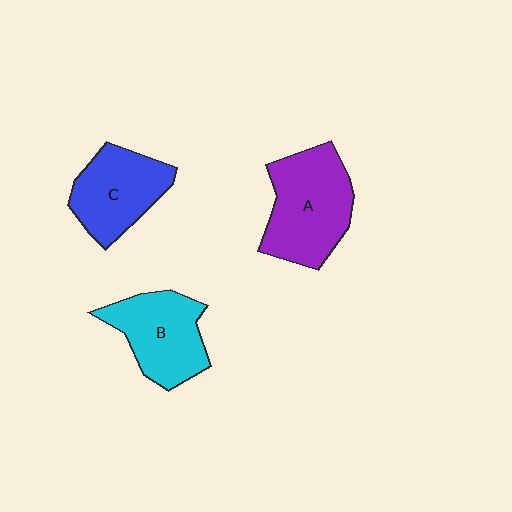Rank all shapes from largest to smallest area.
From largest to smallest: A (purple), B (cyan), C (blue).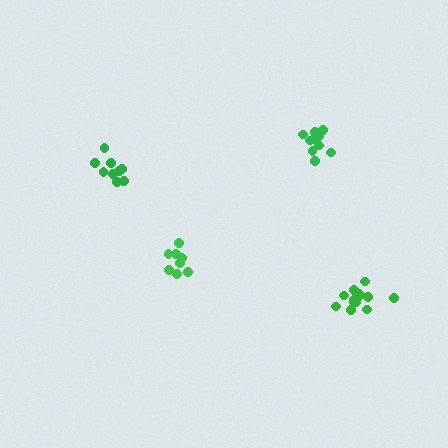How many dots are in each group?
Group 1: 8 dots, Group 2: 13 dots, Group 3: 9 dots, Group 4: 10 dots (40 total).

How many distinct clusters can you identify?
There are 4 distinct clusters.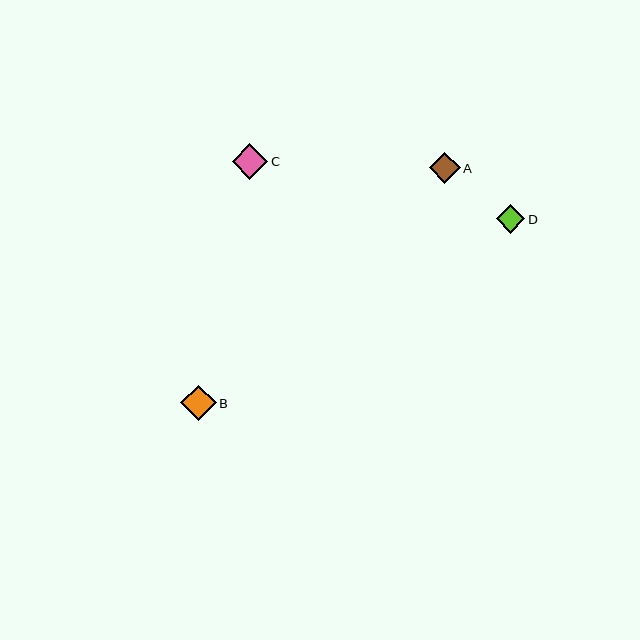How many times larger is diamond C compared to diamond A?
Diamond C is approximately 1.2 times the size of diamond A.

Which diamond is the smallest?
Diamond D is the smallest with a size of approximately 29 pixels.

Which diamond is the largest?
Diamond C is the largest with a size of approximately 36 pixels.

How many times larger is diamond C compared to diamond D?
Diamond C is approximately 1.2 times the size of diamond D.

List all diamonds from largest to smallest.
From largest to smallest: C, B, A, D.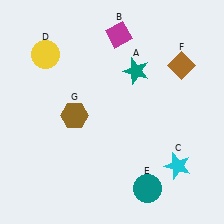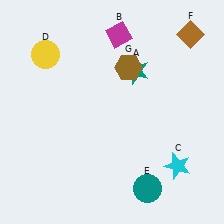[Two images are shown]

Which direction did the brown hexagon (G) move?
The brown hexagon (G) moved right.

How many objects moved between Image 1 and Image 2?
2 objects moved between the two images.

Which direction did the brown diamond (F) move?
The brown diamond (F) moved up.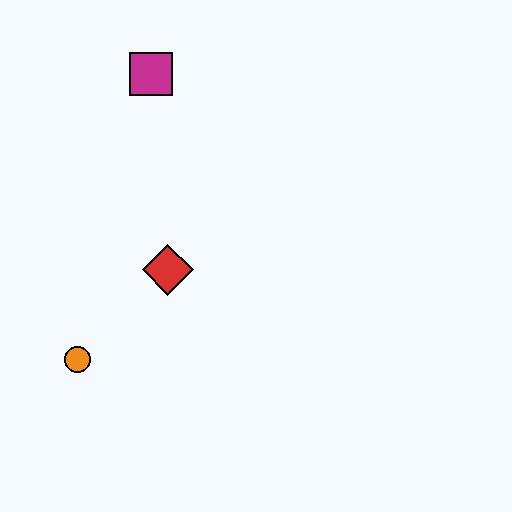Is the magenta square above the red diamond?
Yes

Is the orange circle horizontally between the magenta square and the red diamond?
No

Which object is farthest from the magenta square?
The orange circle is farthest from the magenta square.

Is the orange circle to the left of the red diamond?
Yes